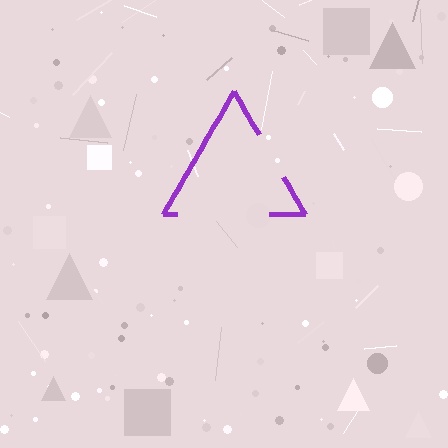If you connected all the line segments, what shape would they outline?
They would outline a triangle.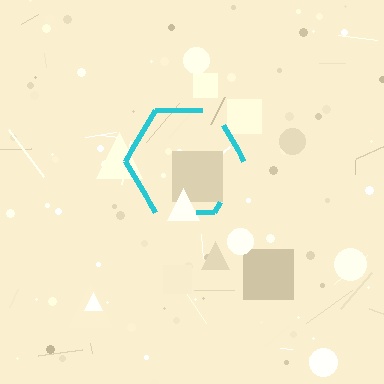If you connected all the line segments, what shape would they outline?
They would outline a hexagon.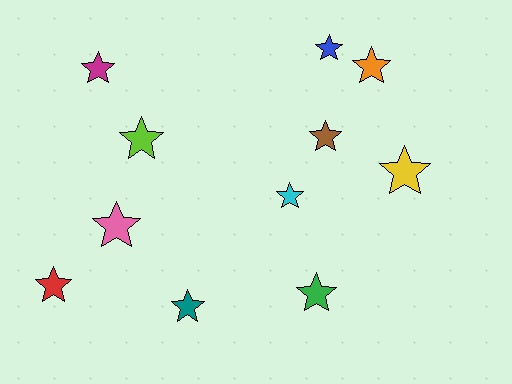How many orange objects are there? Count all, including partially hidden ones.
There is 1 orange object.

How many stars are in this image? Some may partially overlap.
There are 11 stars.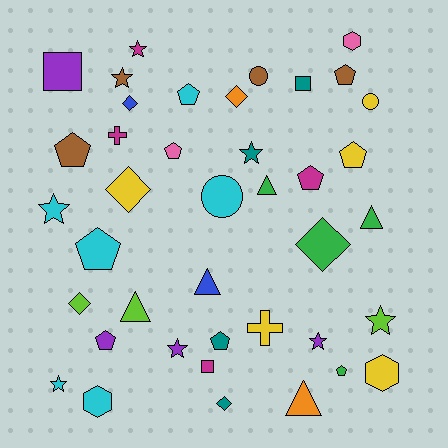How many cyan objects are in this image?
There are 6 cyan objects.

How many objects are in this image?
There are 40 objects.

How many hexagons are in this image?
There are 3 hexagons.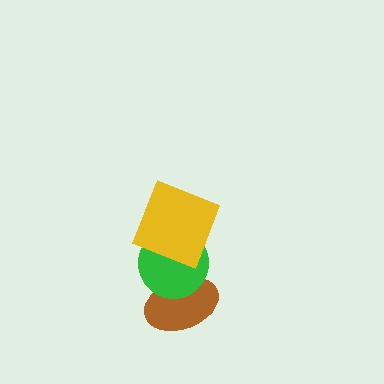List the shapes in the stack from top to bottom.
From top to bottom: the yellow square, the green circle, the brown ellipse.